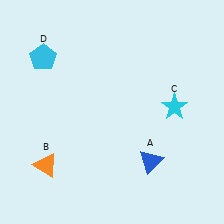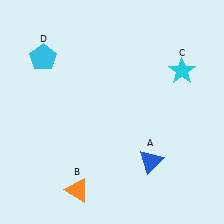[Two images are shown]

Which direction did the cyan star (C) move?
The cyan star (C) moved up.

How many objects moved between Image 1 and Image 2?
2 objects moved between the two images.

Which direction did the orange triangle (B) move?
The orange triangle (B) moved right.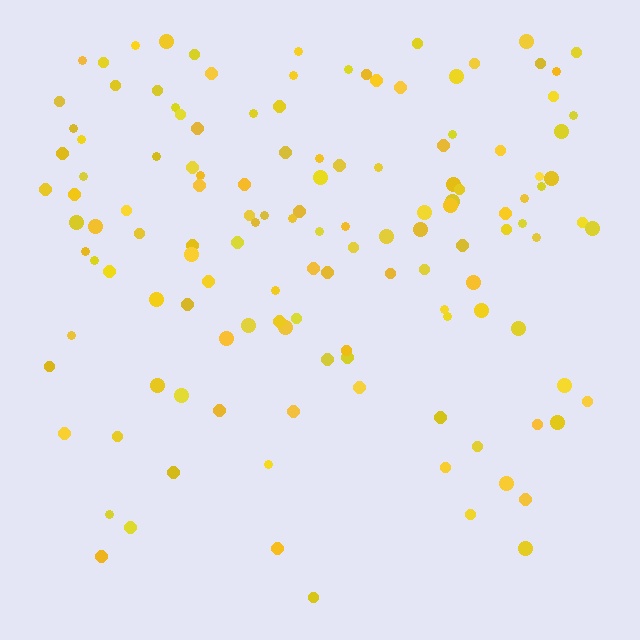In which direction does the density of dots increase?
From bottom to top, with the top side densest.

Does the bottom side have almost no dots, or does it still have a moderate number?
Still a moderate number, just noticeably fewer than the top.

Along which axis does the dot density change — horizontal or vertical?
Vertical.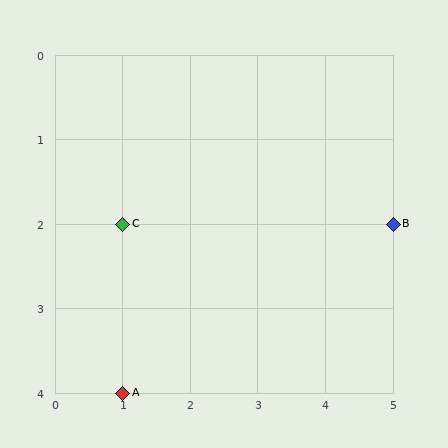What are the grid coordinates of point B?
Point B is at grid coordinates (5, 2).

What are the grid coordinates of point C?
Point C is at grid coordinates (1, 2).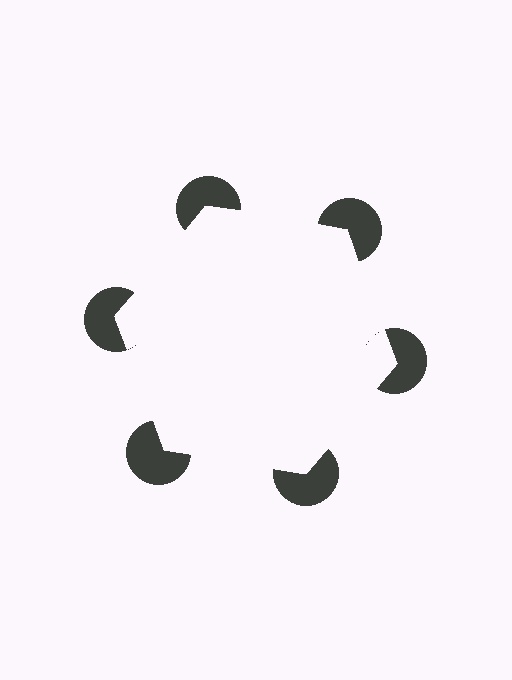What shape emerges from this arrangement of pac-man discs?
An illusory hexagon — its edges are inferred from the aligned wedge cuts in the pac-man discs, not physically drawn.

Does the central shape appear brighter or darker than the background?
It typically appears slightly brighter than the background, even though no actual brightness change is drawn.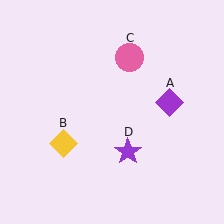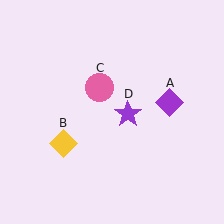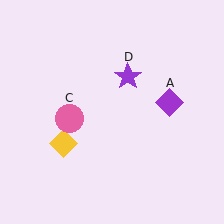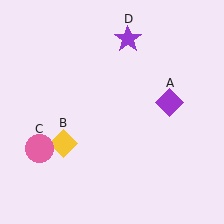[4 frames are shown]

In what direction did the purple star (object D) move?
The purple star (object D) moved up.